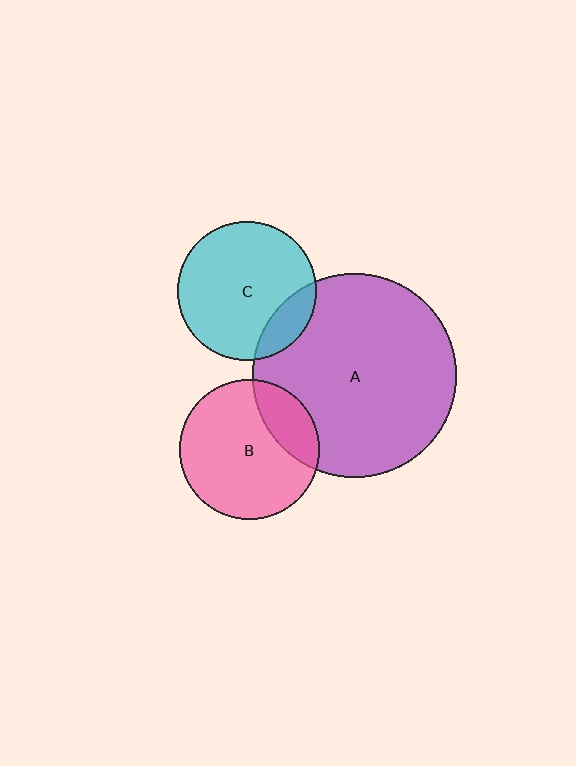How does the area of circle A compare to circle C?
Approximately 2.1 times.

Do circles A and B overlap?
Yes.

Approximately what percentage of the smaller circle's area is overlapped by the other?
Approximately 20%.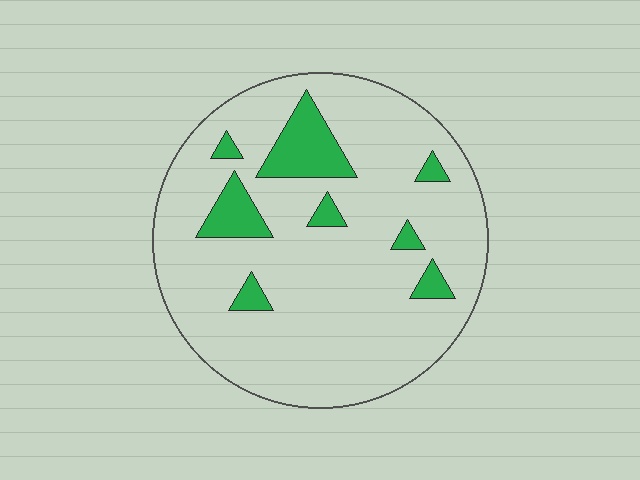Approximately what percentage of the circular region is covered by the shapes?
Approximately 15%.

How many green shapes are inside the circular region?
8.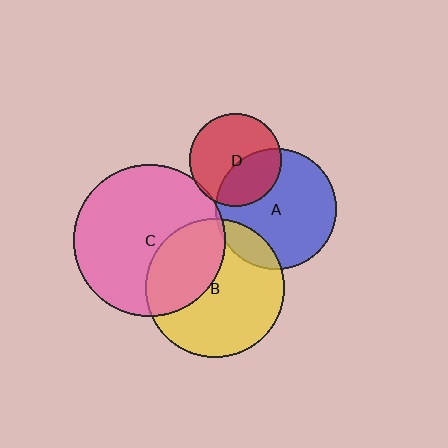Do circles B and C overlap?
Yes.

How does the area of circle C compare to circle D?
Approximately 2.7 times.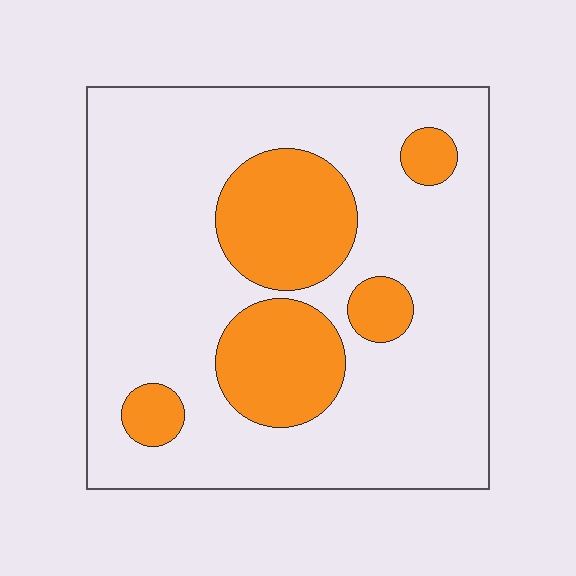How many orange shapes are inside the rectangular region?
5.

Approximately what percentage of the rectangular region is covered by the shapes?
Approximately 25%.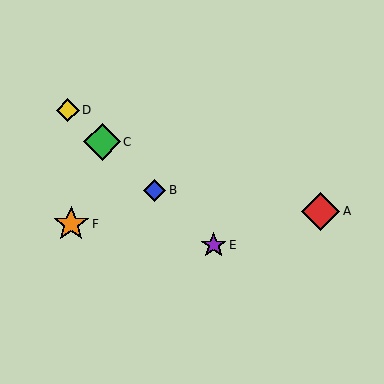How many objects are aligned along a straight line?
4 objects (B, C, D, E) are aligned along a straight line.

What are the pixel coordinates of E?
Object E is at (214, 245).